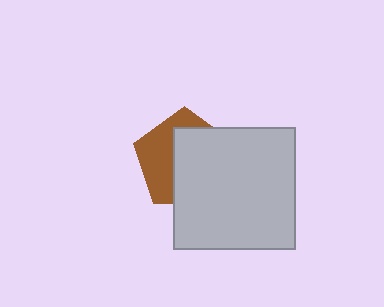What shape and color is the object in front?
The object in front is a light gray square.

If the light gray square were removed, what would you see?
You would see the complete brown pentagon.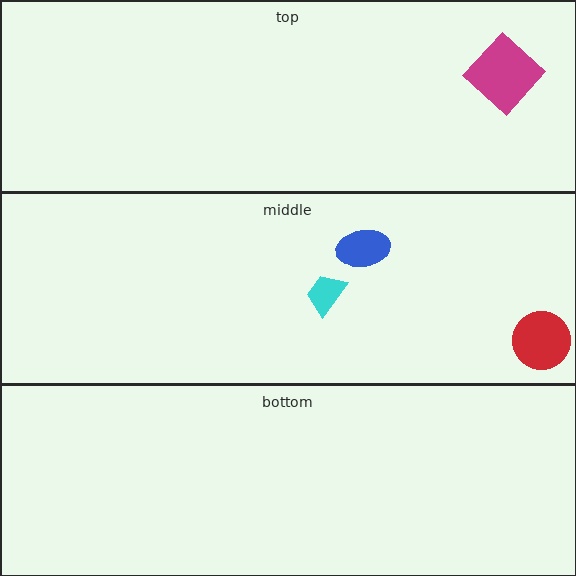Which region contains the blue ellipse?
The middle region.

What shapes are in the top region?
The magenta diamond.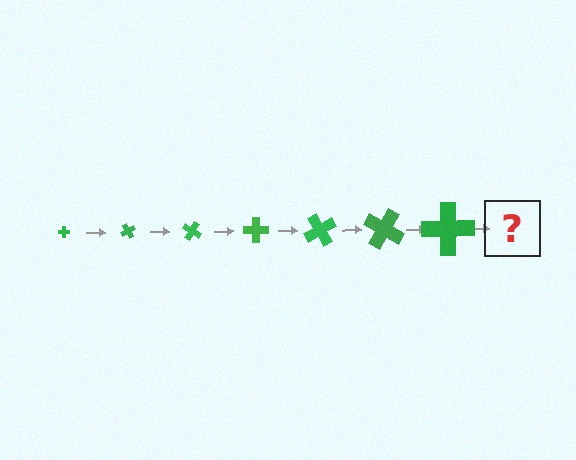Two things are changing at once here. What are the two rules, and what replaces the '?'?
The two rules are that the cross grows larger each step and it rotates 60 degrees each step. The '?' should be a cross, larger than the previous one and rotated 420 degrees from the start.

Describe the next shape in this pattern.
It should be a cross, larger than the previous one and rotated 420 degrees from the start.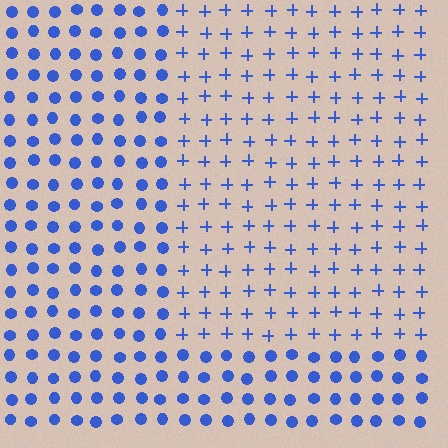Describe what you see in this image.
The image is filled with small blue elements arranged in a uniform grid. A rectangle-shaped region contains plus signs, while the surrounding area contains circles. The boundary is defined purely by the change in element shape.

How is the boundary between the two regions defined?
The boundary is defined by a change in element shape: plus signs inside vs. circles outside. All elements share the same color and spacing.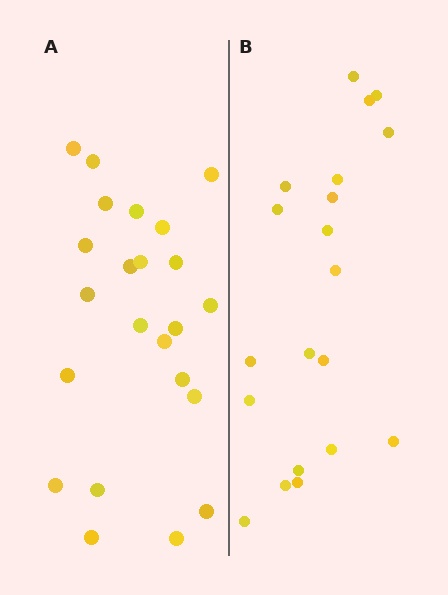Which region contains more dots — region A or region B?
Region A (the left region) has more dots.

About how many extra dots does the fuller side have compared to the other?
Region A has just a few more — roughly 2 or 3 more dots than region B.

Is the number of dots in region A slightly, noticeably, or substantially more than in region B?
Region A has only slightly more — the two regions are fairly close. The ratio is roughly 1.1 to 1.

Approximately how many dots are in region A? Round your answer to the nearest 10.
About 20 dots. (The exact count is 23, which rounds to 20.)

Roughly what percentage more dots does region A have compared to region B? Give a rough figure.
About 15% more.